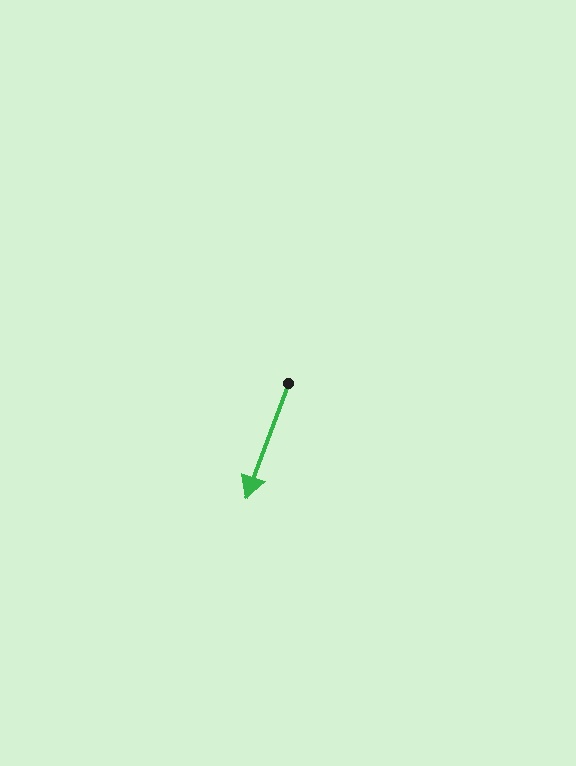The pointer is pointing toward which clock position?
Roughly 7 o'clock.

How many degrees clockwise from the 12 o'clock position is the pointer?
Approximately 200 degrees.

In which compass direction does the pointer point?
South.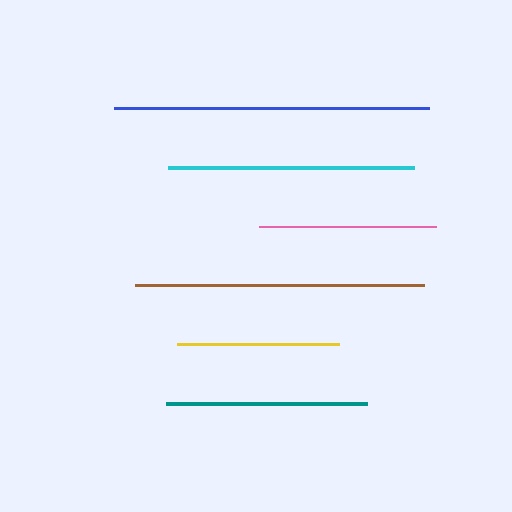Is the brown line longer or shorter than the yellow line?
The brown line is longer than the yellow line.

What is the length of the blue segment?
The blue segment is approximately 315 pixels long.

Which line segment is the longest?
The blue line is the longest at approximately 315 pixels.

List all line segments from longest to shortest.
From longest to shortest: blue, brown, cyan, teal, pink, yellow.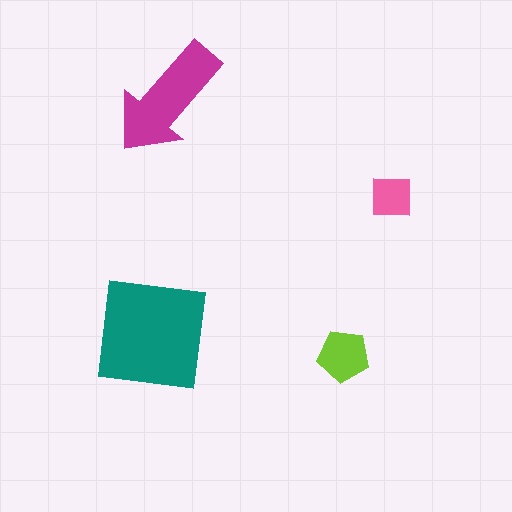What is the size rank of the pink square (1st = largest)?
4th.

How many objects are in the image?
There are 4 objects in the image.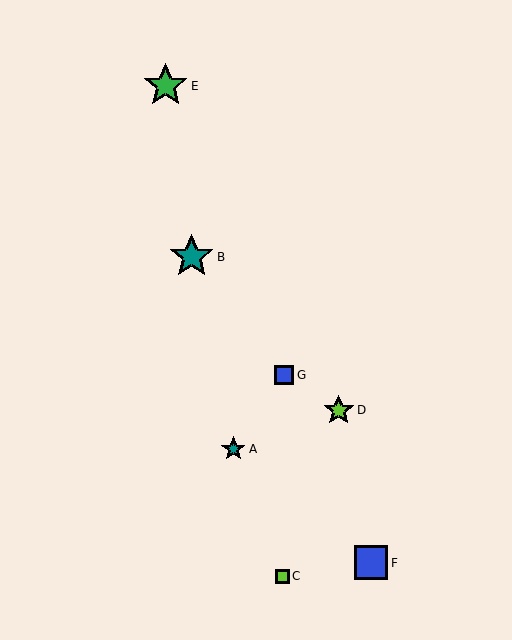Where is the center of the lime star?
The center of the lime star is at (339, 410).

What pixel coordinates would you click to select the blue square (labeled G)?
Click at (284, 375) to select the blue square G.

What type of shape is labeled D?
Shape D is a lime star.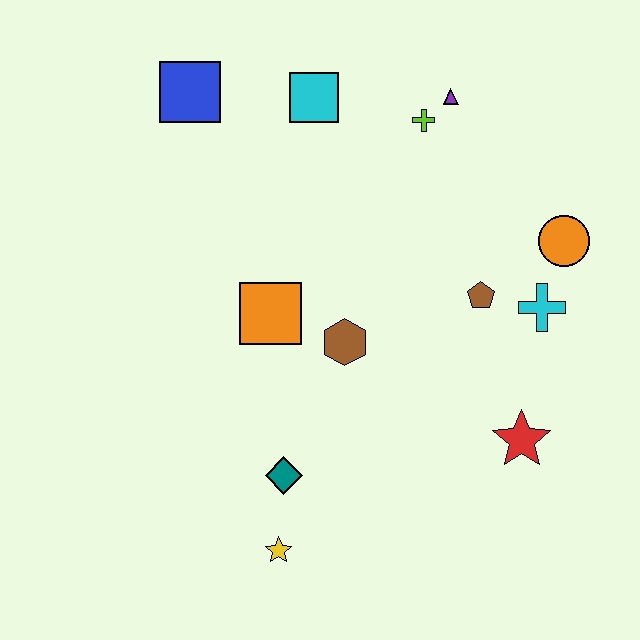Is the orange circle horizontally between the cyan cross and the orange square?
No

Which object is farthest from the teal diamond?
The purple triangle is farthest from the teal diamond.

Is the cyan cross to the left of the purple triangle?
No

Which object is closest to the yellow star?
The teal diamond is closest to the yellow star.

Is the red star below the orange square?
Yes